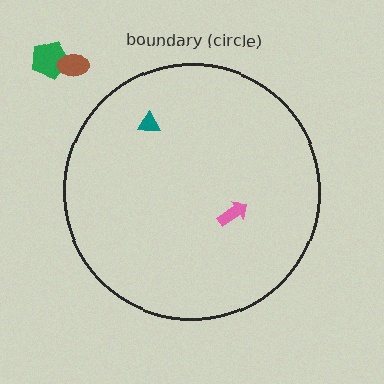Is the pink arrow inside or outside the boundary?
Inside.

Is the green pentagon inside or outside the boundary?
Outside.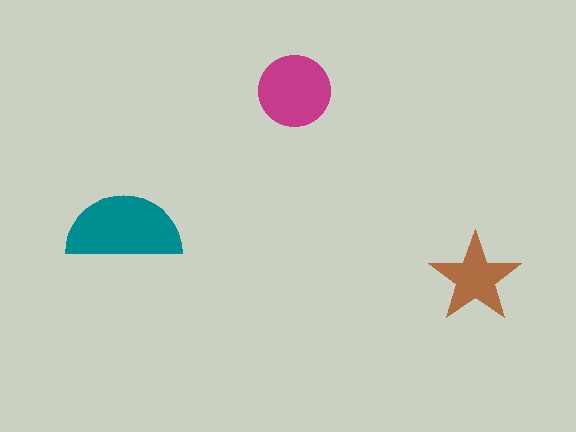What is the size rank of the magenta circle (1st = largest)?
2nd.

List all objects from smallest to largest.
The brown star, the magenta circle, the teal semicircle.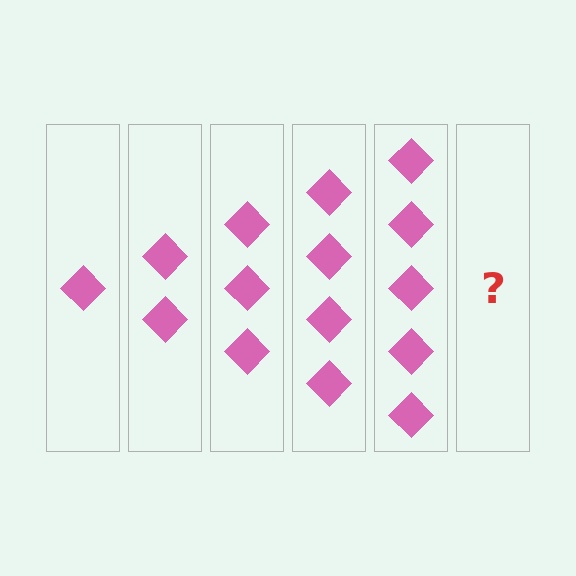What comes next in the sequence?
The next element should be 6 diamonds.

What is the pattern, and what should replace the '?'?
The pattern is that each step adds one more diamond. The '?' should be 6 diamonds.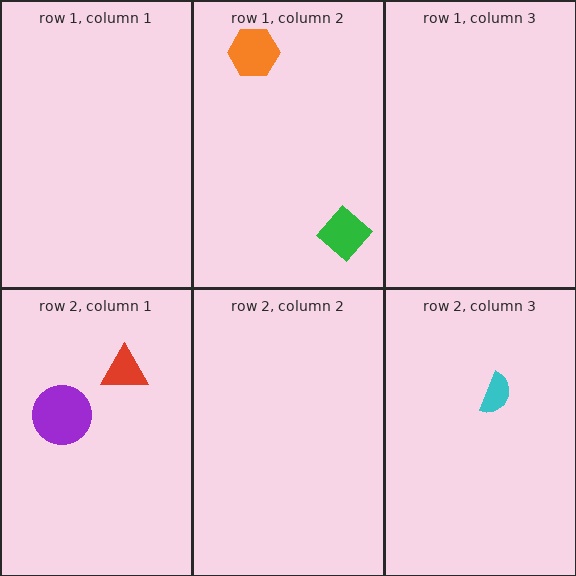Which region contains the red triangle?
The row 2, column 1 region.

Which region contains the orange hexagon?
The row 1, column 2 region.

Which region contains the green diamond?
The row 1, column 2 region.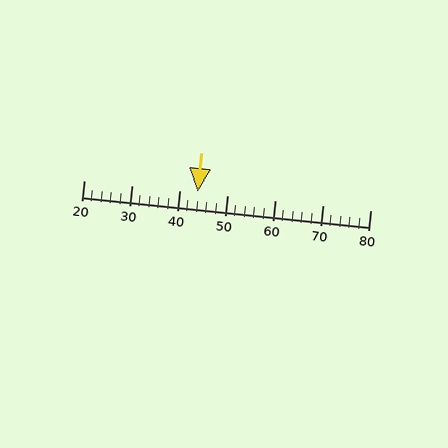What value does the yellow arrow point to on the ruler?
The yellow arrow points to approximately 44.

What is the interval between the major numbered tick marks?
The major tick marks are spaced 10 units apart.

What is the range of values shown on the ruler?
The ruler shows values from 20 to 80.